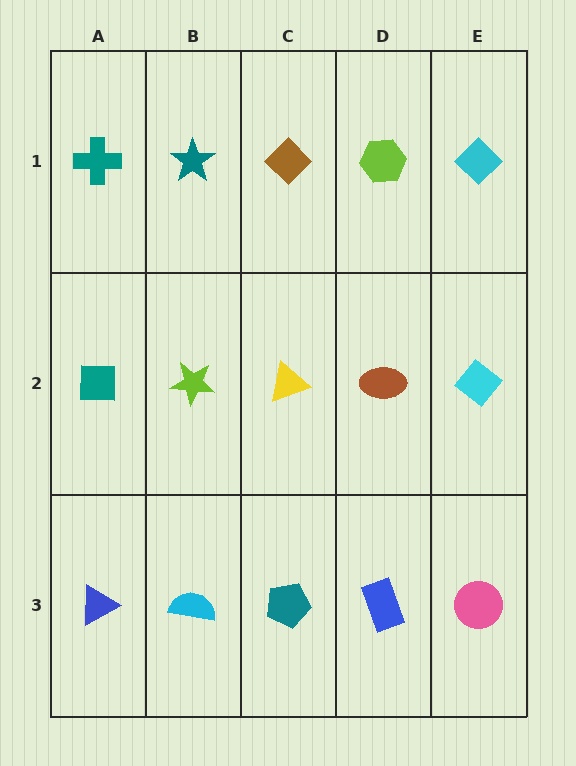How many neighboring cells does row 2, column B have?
4.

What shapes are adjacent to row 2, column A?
A teal cross (row 1, column A), a blue triangle (row 3, column A), a lime star (row 2, column B).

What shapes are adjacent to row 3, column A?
A teal square (row 2, column A), a cyan semicircle (row 3, column B).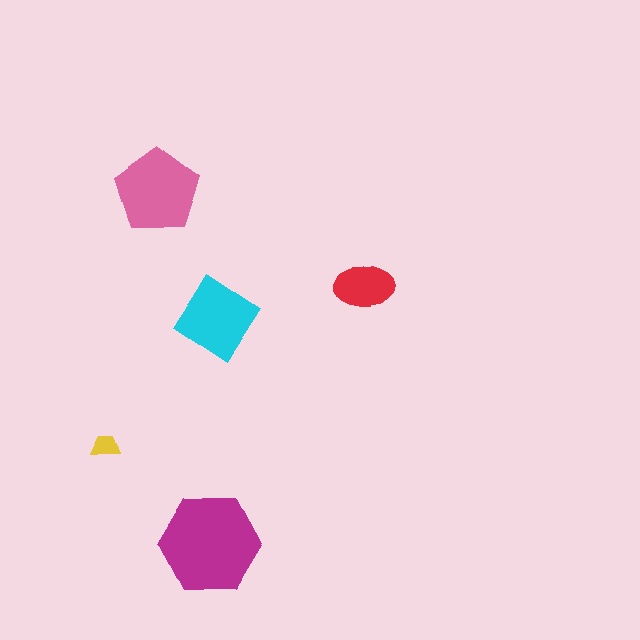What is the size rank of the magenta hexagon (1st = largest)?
1st.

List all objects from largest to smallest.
The magenta hexagon, the pink pentagon, the cyan diamond, the red ellipse, the yellow trapezoid.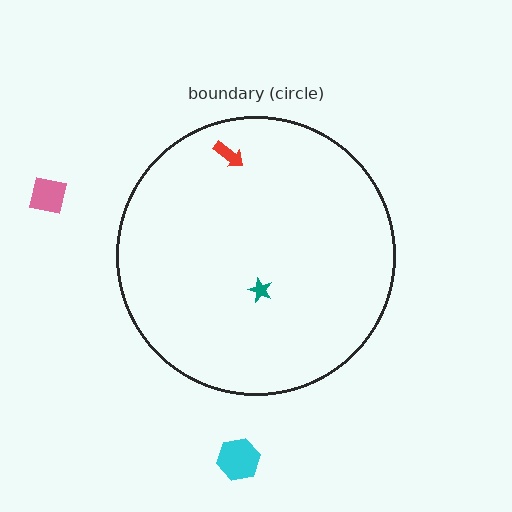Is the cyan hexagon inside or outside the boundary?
Outside.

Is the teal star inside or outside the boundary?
Inside.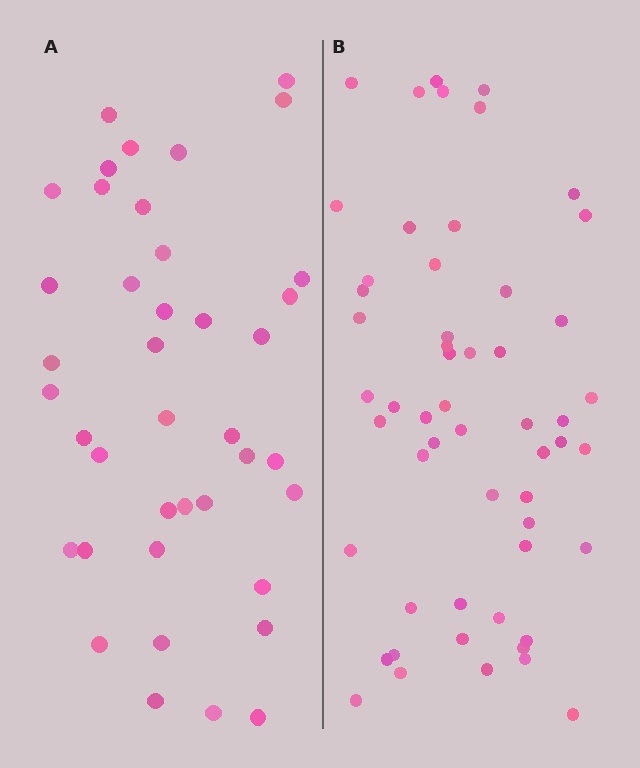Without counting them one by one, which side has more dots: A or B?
Region B (the right region) has more dots.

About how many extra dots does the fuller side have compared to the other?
Region B has approximately 15 more dots than region A.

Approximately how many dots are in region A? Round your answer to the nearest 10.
About 40 dots.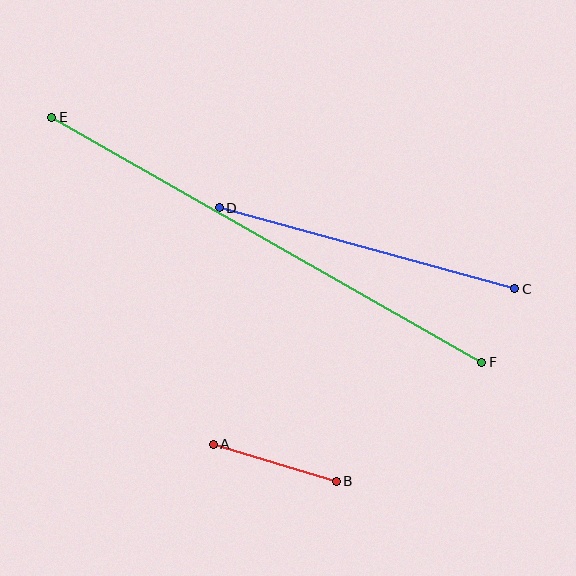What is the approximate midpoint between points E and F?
The midpoint is at approximately (267, 240) pixels.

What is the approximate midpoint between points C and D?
The midpoint is at approximately (367, 248) pixels.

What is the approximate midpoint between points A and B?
The midpoint is at approximately (275, 463) pixels.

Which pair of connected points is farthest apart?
Points E and F are farthest apart.